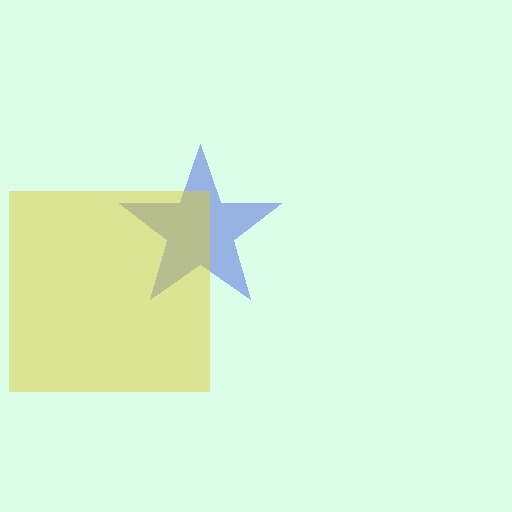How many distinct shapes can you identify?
There are 2 distinct shapes: a blue star, a yellow square.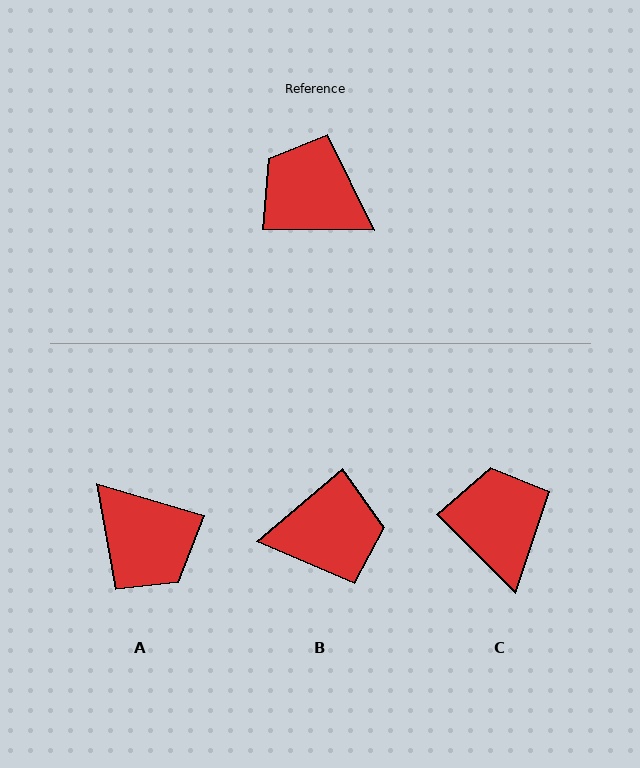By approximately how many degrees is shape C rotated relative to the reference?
Approximately 44 degrees clockwise.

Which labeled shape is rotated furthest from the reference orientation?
A, about 164 degrees away.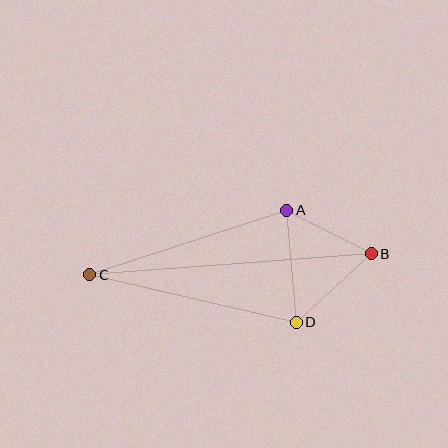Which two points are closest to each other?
Points A and B are closest to each other.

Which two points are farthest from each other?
Points B and C are farthest from each other.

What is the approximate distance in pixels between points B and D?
The distance between B and D is approximately 102 pixels.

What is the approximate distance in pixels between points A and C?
The distance between A and C is approximately 207 pixels.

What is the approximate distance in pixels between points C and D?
The distance between C and D is approximately 212 pixels.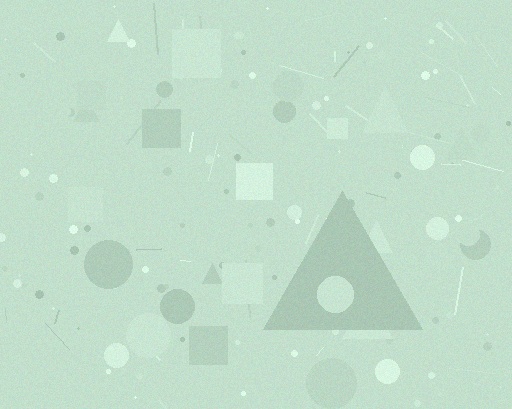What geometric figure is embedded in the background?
A triangle is embedded in the background.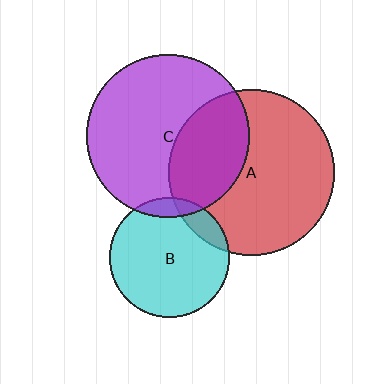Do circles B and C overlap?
Yes.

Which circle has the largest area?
Circle A (red).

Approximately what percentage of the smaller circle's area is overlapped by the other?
Approximately 10%.